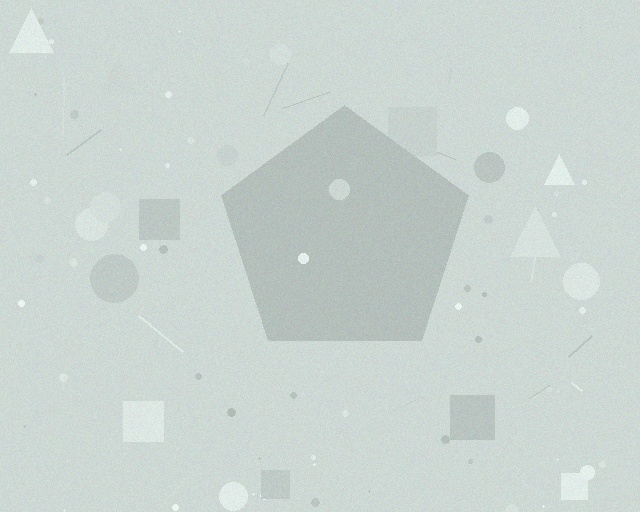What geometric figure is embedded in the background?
A pentagon is embedded in the background.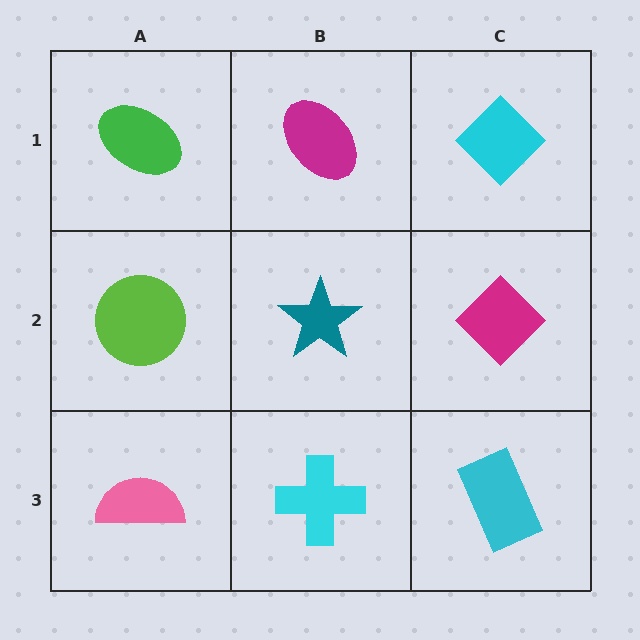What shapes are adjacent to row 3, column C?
A magenta diamond (row 2, column C), a cyan cross (row 3, column B).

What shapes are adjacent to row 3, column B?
A teal star (row 2, column B), a pink semicircle (row 3, column A), a cyan rectangle (row 3, column C).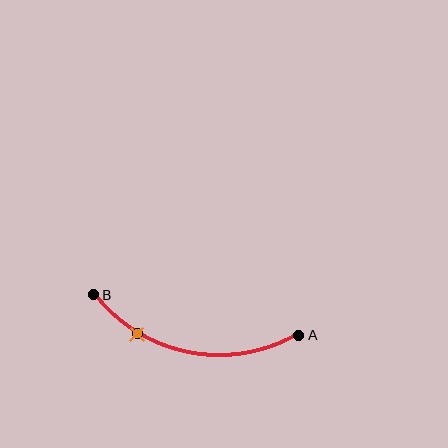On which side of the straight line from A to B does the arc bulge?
The arc bulges below the straight line connecting A and B.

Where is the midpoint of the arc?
The arc midpoint is the point on the curve farthest from the straight line joining A and B. It sits below that line.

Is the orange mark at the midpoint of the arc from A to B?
No. The orange mark lies on the arc but is closer to endpoint B. The arc midpoint would be at the point on the curve equidistant along the arc from both A and B.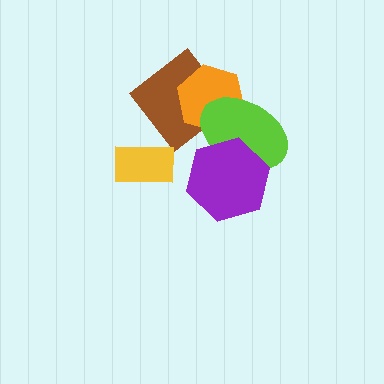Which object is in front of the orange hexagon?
The lime ellipse is in front of the orange hexagon.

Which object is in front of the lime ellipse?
The purple hexagon is in front of the lime ellipse.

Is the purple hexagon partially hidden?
No, no other shape covers it.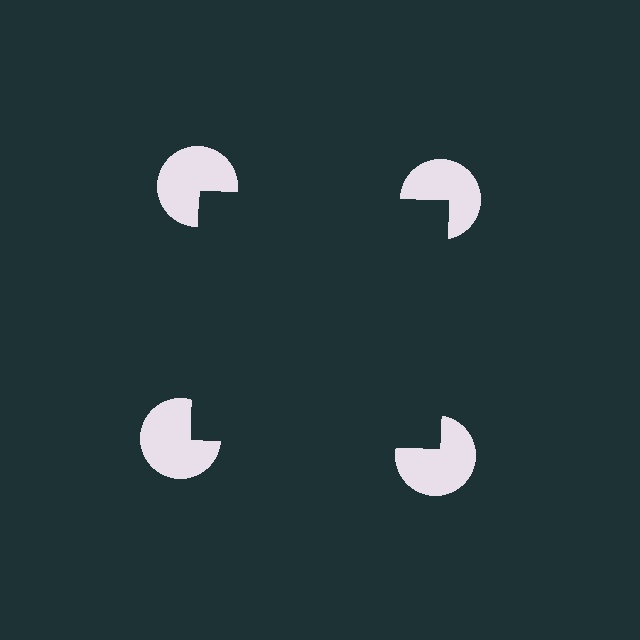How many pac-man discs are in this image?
There are 4 — one at each vertex of the illusory square.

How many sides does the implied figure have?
4 sides.